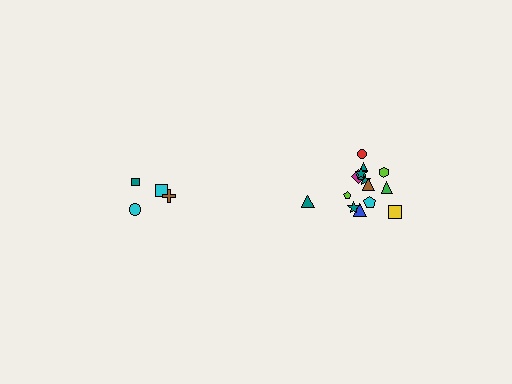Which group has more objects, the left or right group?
The right group.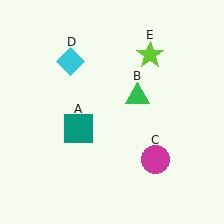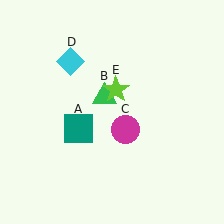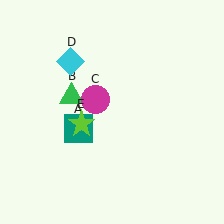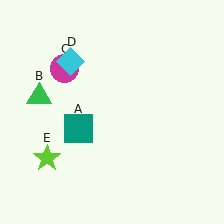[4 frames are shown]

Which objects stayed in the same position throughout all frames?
Teal square (object A) and cyan diamond (object D) remained stationary.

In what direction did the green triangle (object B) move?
The green triangle (object B) moved left.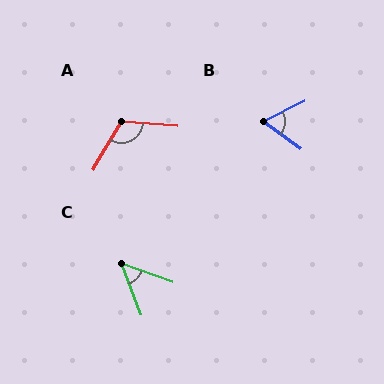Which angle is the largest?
A, at approximately 116 degrees.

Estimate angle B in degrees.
Approximately 62 degrees.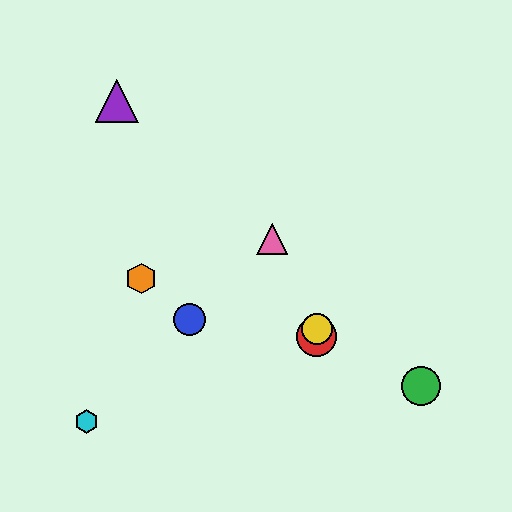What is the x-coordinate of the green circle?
The green circle is at x≈421.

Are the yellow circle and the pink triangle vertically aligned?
No, the yellow circle is at x≈317 and the pink triangle is at x≈272.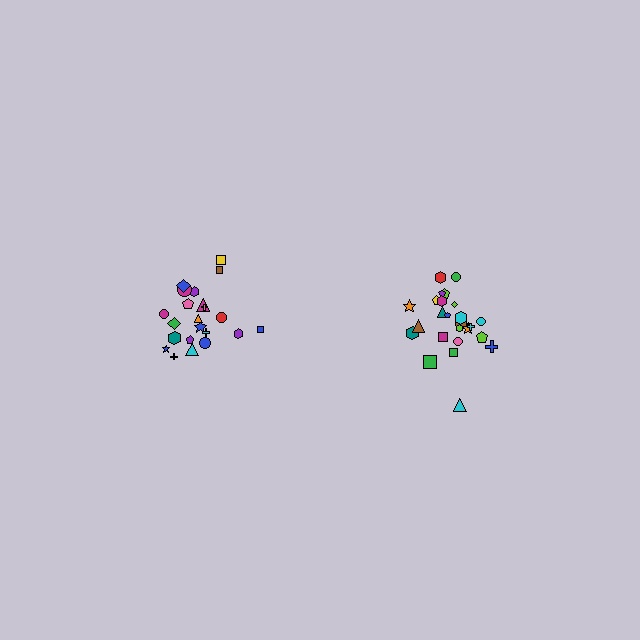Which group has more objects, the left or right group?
The right group.